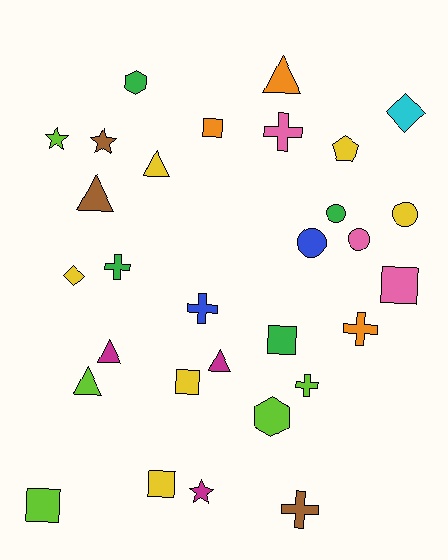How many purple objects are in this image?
There are no purple objects.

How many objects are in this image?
There are 30 objects.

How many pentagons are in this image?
There is 1 pentagon.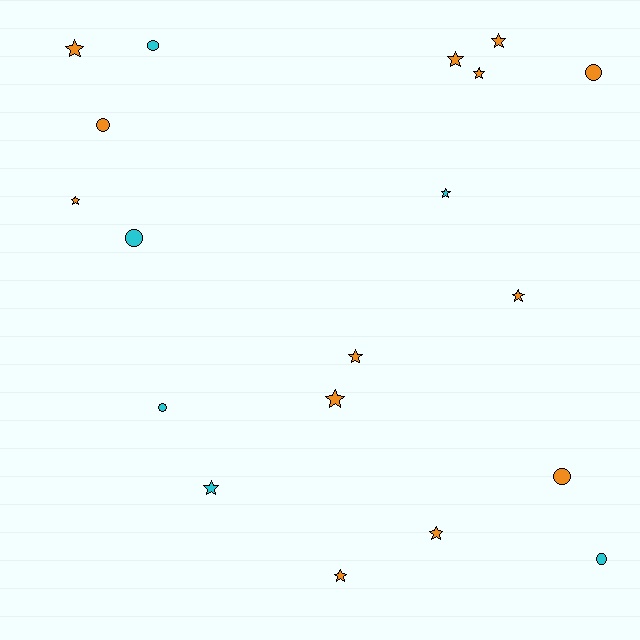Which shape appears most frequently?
Star, with 12 objects.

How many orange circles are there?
There are 3 orange circles.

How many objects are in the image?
There are 19 objects.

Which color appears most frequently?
Orange, with 13 objects.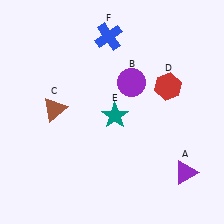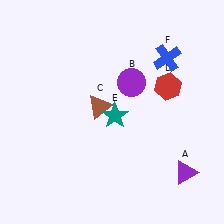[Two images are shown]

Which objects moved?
The objects that moved are: the brown triangle (C), the blue cross (F).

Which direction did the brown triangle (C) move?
The brown triangle (C) moved right.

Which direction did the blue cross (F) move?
The blue cross (F) moved right.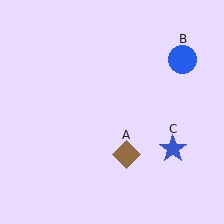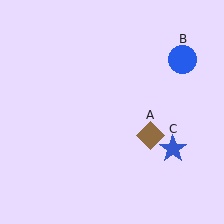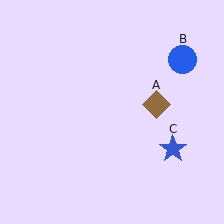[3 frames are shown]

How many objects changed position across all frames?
1 object changed position: brown diamond (object A).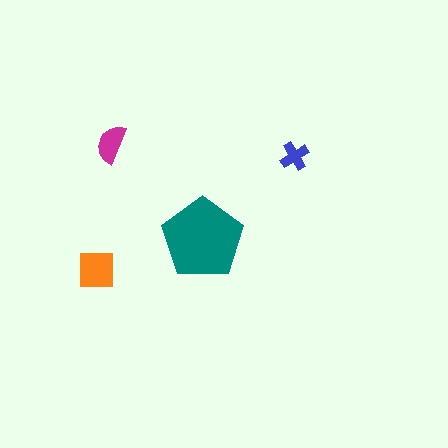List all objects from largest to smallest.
The teal pentagon, the orange square, the magenta semicircle, the blue cross.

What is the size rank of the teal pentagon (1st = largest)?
1st.